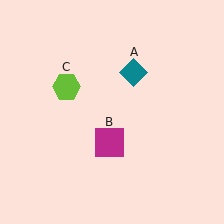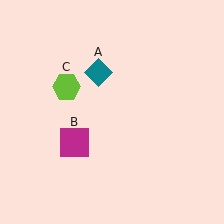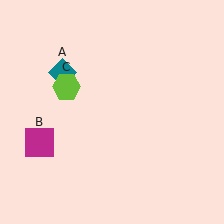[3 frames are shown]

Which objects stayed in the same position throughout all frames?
Lime hexagon (object C) remained stationary.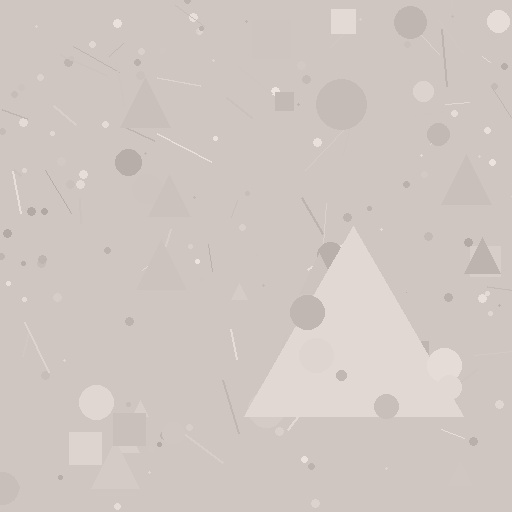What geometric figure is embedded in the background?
A triangle is embedded in the background.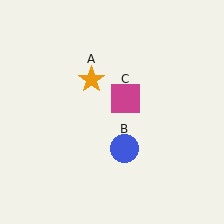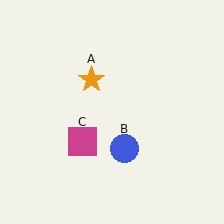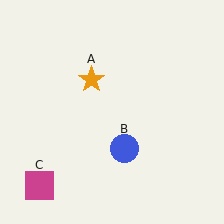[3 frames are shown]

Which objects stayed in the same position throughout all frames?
Orange star (object A) and blue circle (object B) remained stationary.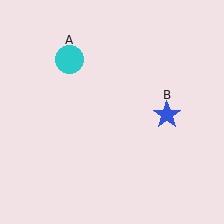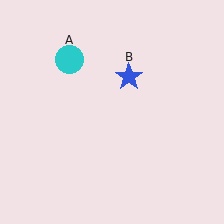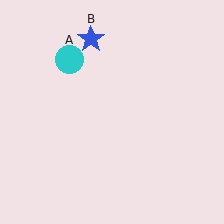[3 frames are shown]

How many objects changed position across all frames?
1 object changed position: blue star (object B).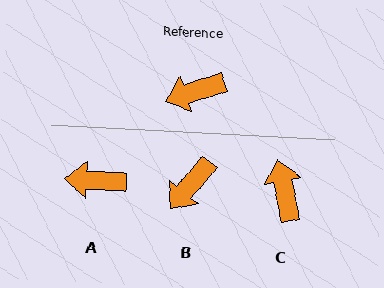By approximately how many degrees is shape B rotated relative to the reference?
Approximately 32 degrees counter-clockwise.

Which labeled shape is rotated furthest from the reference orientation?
C, about 96 degrees away.